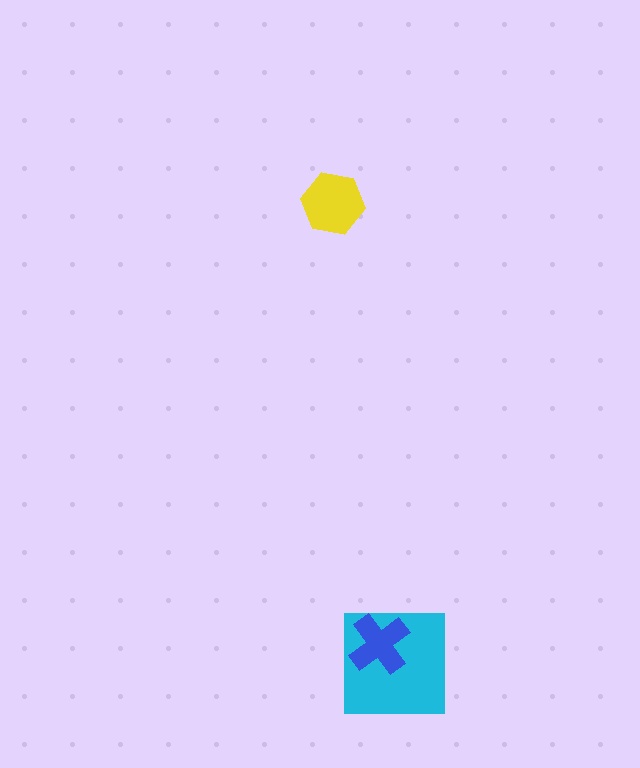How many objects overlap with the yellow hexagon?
0 objects overlap with the yellow hexagon.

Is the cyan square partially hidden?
Yes, it is partially covered by another shape.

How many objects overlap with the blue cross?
1 object overlaps with the blue cross.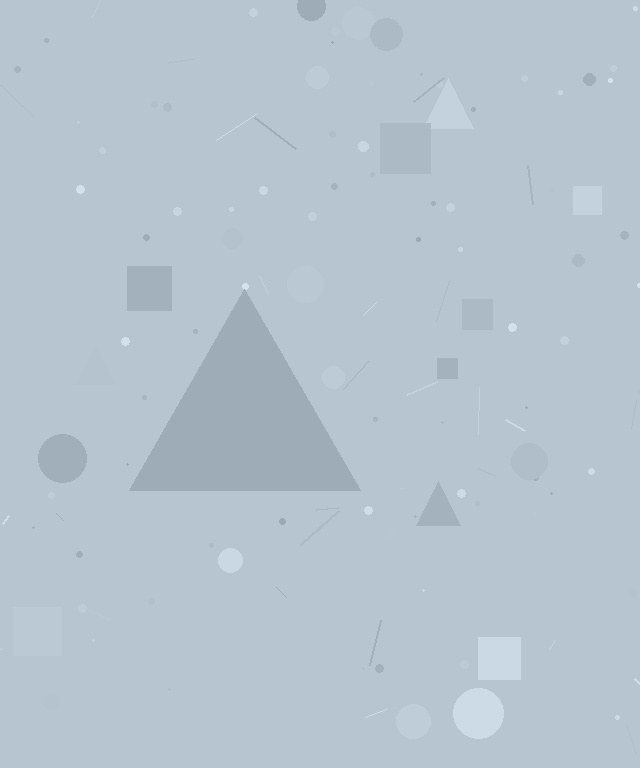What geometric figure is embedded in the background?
A triangle is embedded in the background.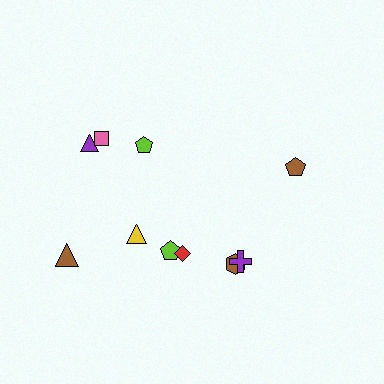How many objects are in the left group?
There are 6 objects.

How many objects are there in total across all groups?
There are 10 objects.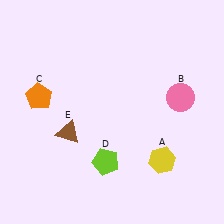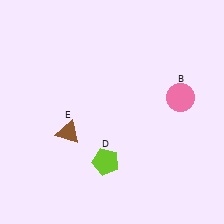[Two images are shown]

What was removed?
The orange pentagon (C), the yellow hexagon (A) were removed in Image 2.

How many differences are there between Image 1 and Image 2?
There are 2 differences between the two images.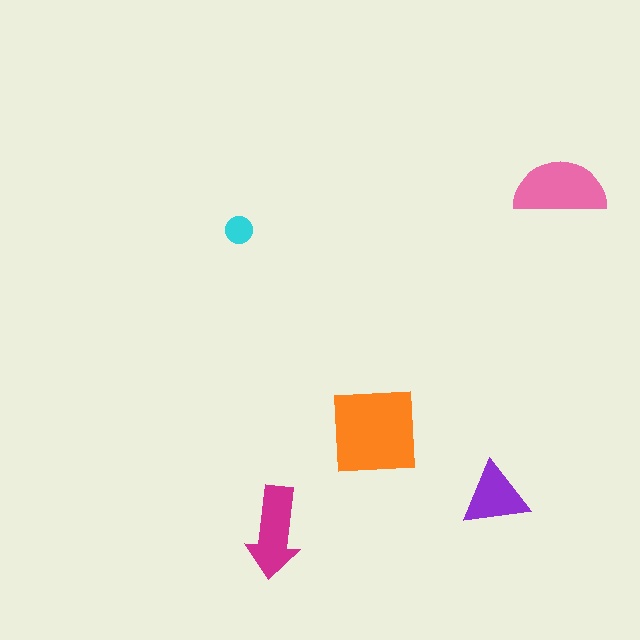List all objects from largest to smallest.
The orange square, the pink semicircle, the magenta arrow, the purple triangle, the cyan circle.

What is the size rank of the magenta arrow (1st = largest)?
3rd.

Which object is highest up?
The pink semicircle is topmost.